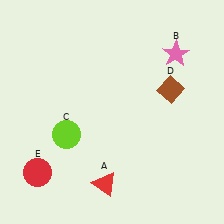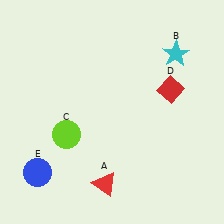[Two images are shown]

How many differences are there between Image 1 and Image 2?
There are 3 differences between the two images.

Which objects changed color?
B changed from pink to cyan. D changed from brown to red. E changed from red to blue.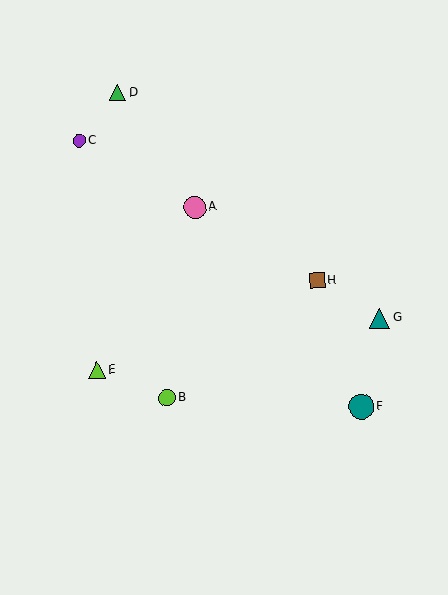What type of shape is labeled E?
Shape E is a lime triangle.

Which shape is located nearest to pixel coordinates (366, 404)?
The teal circle (labeled F) at (361, 406) is nearest to that location.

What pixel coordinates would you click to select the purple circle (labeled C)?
Click at (79, 140) to select the purple circle C.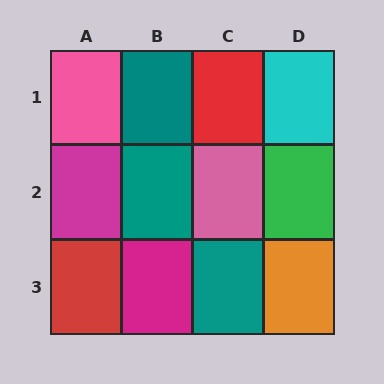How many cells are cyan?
1 cell is cyan.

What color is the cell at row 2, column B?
Teal.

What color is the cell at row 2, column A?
Magenta.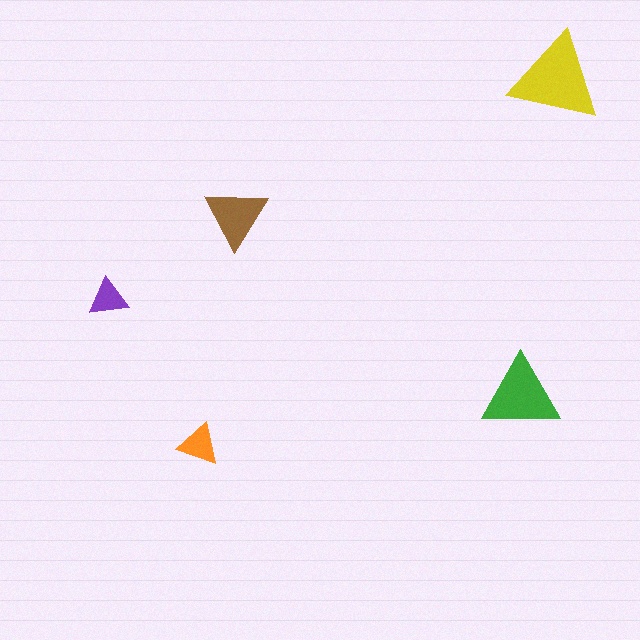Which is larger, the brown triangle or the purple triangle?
The brown one.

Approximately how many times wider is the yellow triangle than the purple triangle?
About 2.5 times wider.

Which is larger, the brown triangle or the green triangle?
The green one.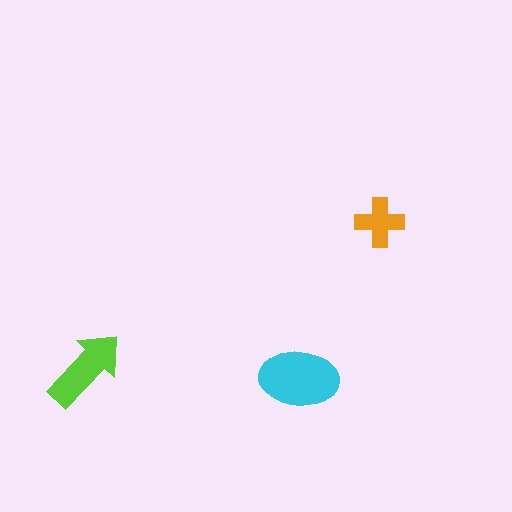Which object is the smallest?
The orange cross.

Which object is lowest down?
The cyan ellipse is bottommost.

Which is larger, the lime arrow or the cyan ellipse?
The cyan ellipse.